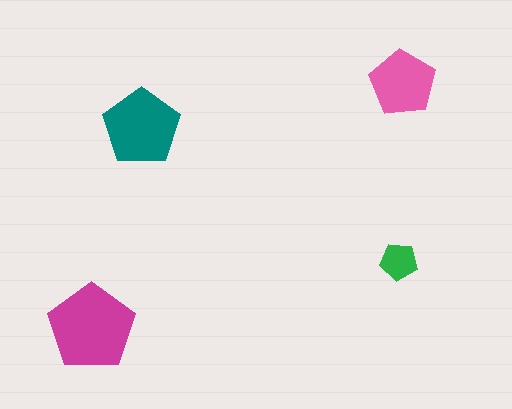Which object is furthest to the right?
The pink pentagon is rightmost.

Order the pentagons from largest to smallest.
the magenta one, the teal one, the pink one, the green one.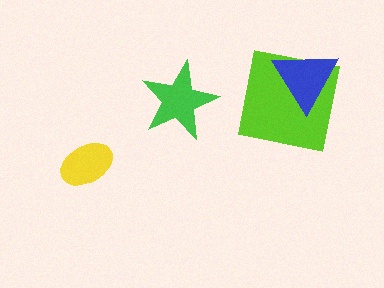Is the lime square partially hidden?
Yes, it is partially covered by another shape.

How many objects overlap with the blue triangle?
1 object overlaps with the blue triangle.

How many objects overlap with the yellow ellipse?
0 objects overlap with the yellow ellipse.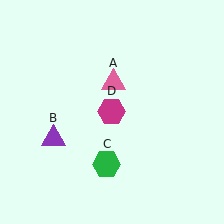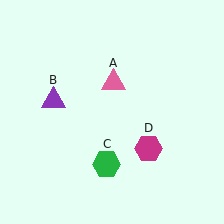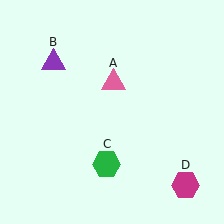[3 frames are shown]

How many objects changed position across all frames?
2 objects changed position: purple triangle (object B), magenta hexagon (object D).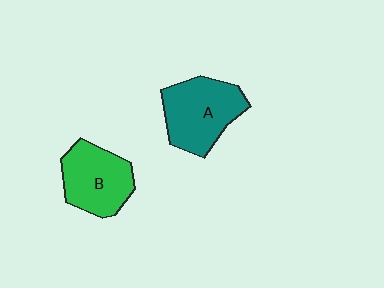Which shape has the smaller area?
Shape B (green).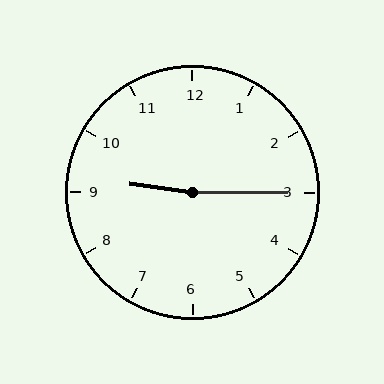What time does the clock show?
9:15.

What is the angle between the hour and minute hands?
Approximately 172 degrees.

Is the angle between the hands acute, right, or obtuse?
It is obtuse.